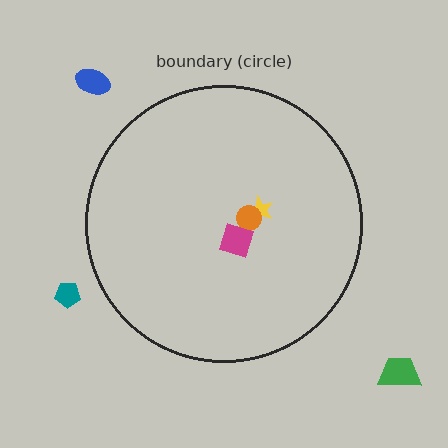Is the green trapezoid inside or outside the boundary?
Outside.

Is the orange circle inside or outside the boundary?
Inside.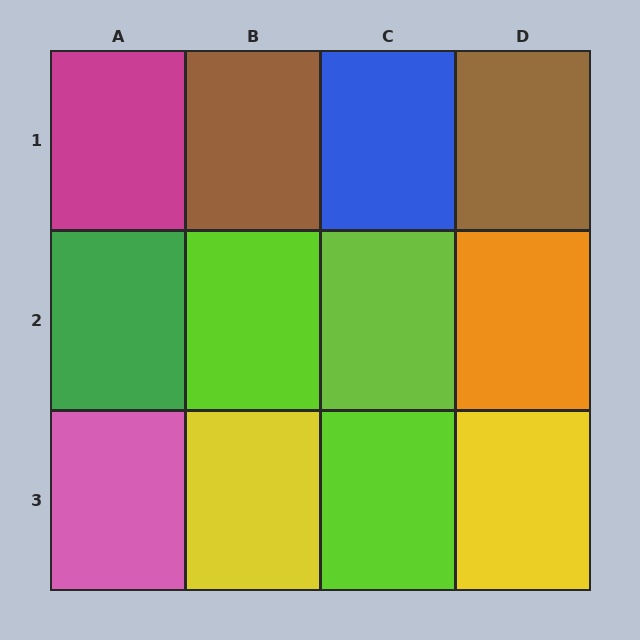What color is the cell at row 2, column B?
Lime.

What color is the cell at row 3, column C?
Lime.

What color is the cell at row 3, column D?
Yellow.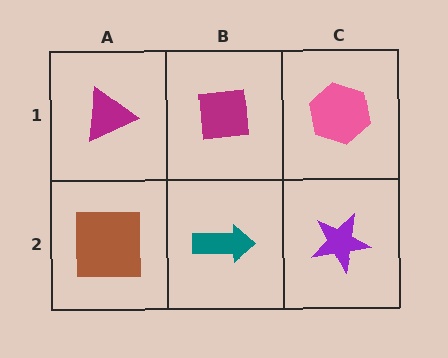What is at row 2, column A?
A brown square.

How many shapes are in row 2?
3 shapes.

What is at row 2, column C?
A purple star.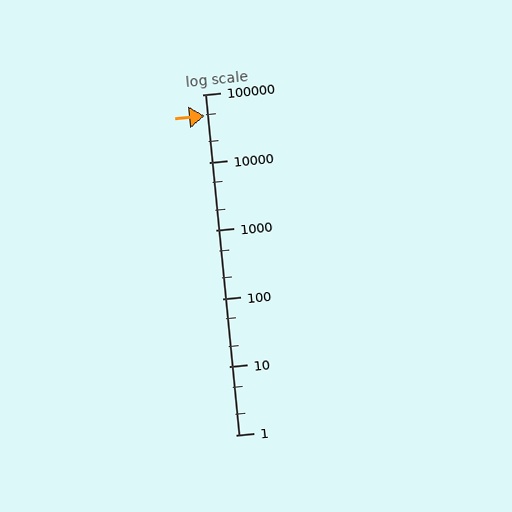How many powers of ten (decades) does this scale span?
The scale spans 5 decades, from 1 to 100000.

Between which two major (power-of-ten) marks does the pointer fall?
The pointer is between 10000 and 100000.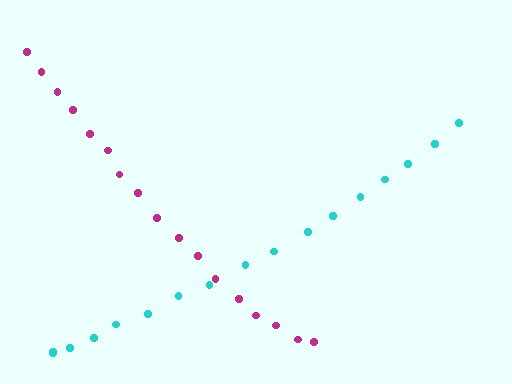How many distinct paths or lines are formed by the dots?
There are 2 distinct paths.